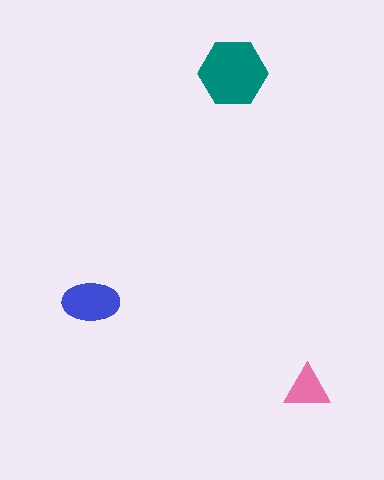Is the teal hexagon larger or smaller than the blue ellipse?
Larger.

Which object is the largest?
The teal hexagon.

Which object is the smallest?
The pink triangle.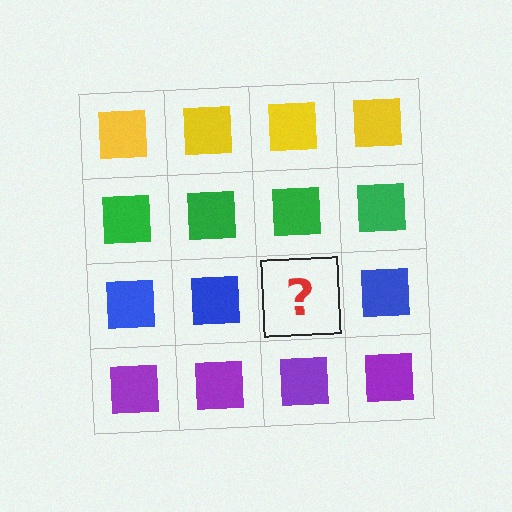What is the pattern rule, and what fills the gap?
The rule is that each row has a consistent color. The gap should be filled with a blue square.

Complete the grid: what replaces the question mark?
The question mark should be replaced with a blue square.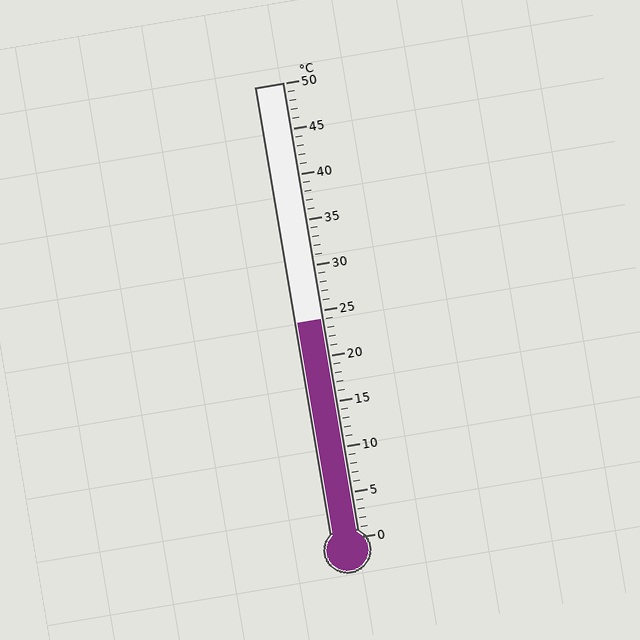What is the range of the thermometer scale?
The thermometer scale ranges from 0°C to 50°C.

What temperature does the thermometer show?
The thermometer shows approximately 24°C.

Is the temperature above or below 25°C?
The temperature is below 25°C.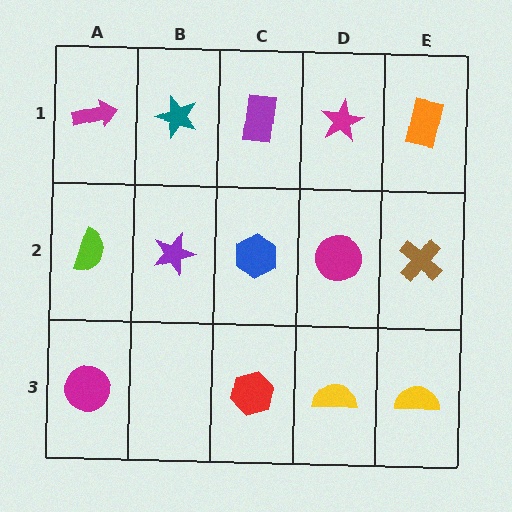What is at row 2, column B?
A purple star.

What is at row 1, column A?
A magenta arrow.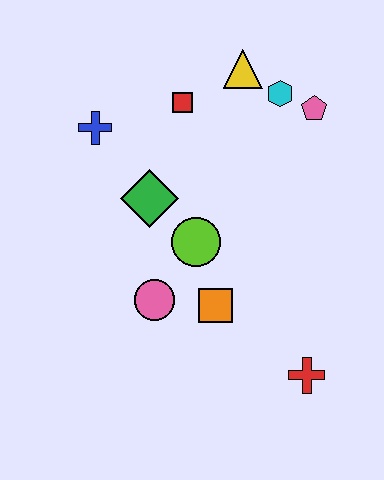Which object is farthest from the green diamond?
The red cross is farthest from the green diamond.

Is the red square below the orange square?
No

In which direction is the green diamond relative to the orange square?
The green diamond is above the orange square.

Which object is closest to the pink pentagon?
The cyan hexagon is closest to the pink pentagon.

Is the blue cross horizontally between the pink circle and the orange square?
No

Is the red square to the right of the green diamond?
Yes